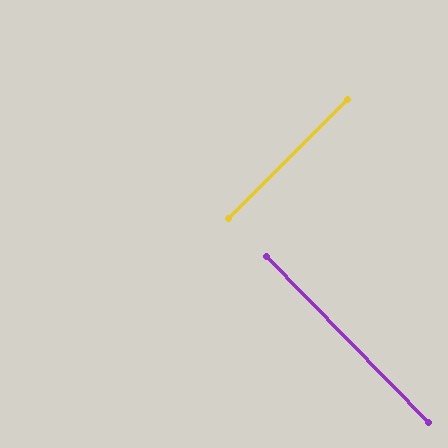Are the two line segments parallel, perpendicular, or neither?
Perpendicular — they meet at approximately 89°.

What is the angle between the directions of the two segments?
Approximately 89 degrees.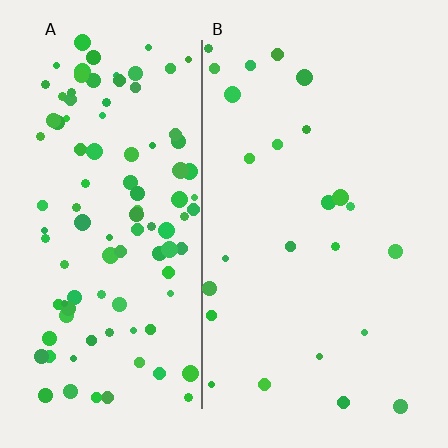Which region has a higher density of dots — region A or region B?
A (the left).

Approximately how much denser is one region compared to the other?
Approximately 4.3× — region A over region B.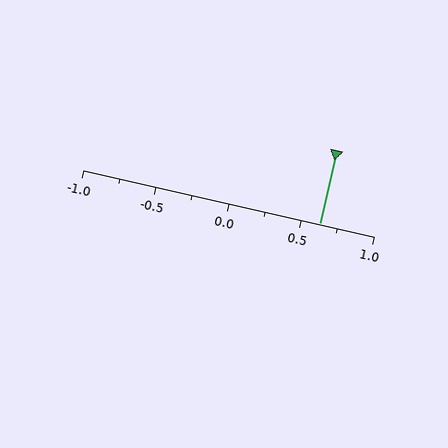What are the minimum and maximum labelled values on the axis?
The axis runs from -1.0 to 1.0.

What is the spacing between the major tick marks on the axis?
The major ticks are spaced 0.5 apart.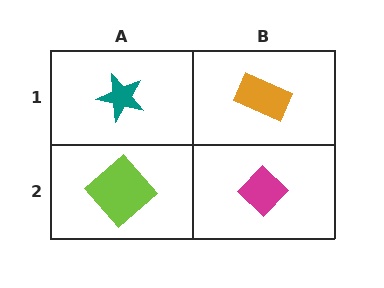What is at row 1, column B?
An orange rectangle.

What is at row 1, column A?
A teal star.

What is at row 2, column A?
A lime diamond.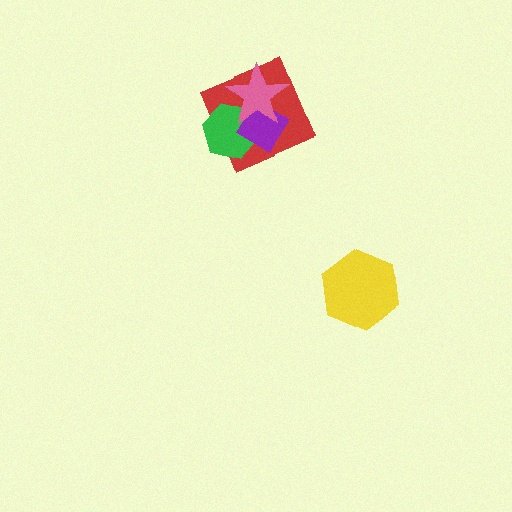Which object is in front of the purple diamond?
The pink star is in front of the purple diamond.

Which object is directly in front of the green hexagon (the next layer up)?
The purple diamond is directly in front of the green hexagon.